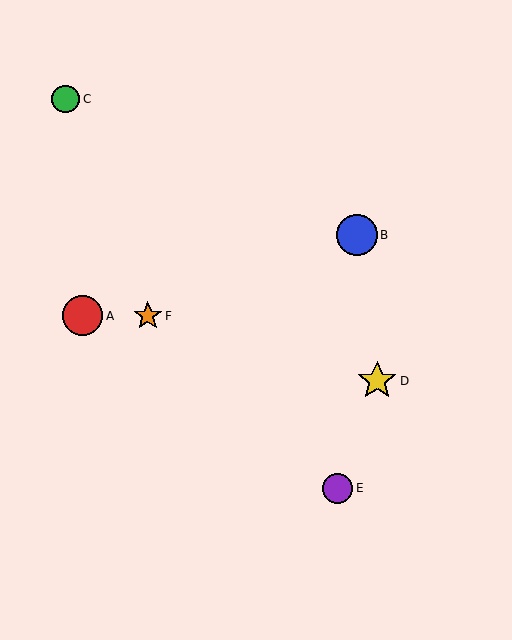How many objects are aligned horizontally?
2 objects (A, F) are aligned horizontally.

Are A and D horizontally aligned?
No, A is at y≈316 and D is at y≈381.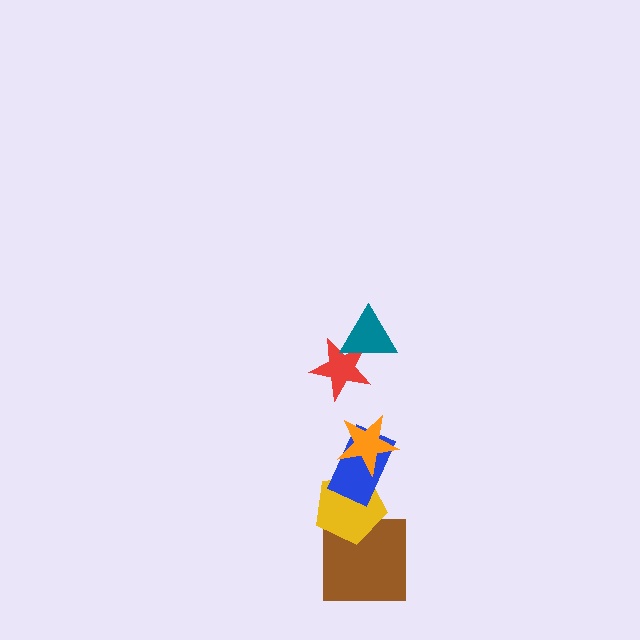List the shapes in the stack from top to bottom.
From top to bottom: the teal triangle, the red star, the orange star, the blue rectangle, the yellow pentagon, the brown square.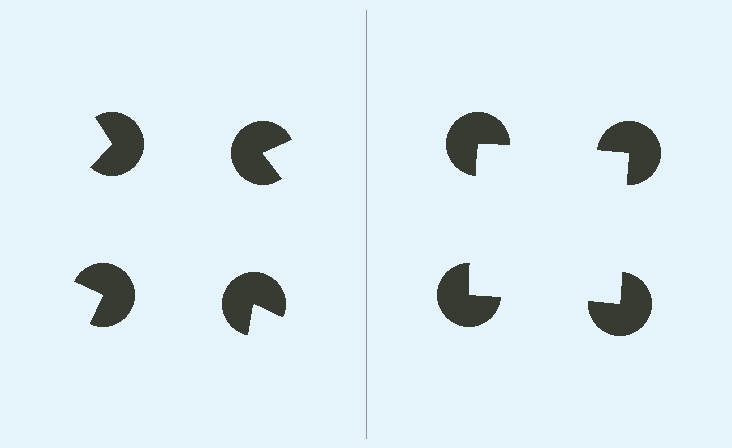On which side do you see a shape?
An illusory square appears on the right side. On the left side the wedge cuts are rotated, so no coherent shape forms.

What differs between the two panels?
The pac-man discs are positioned identically on both sides; only the wedge orientations differ. On the right they align to a square; on the left they are misaligned.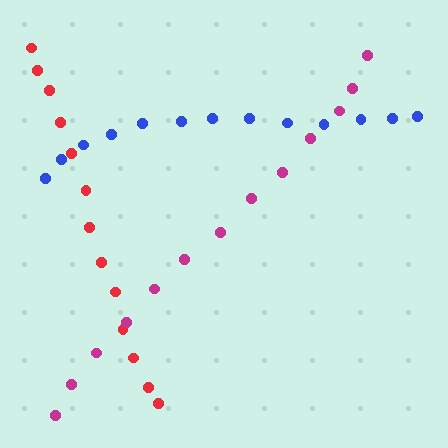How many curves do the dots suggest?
There are 3 distinct paths.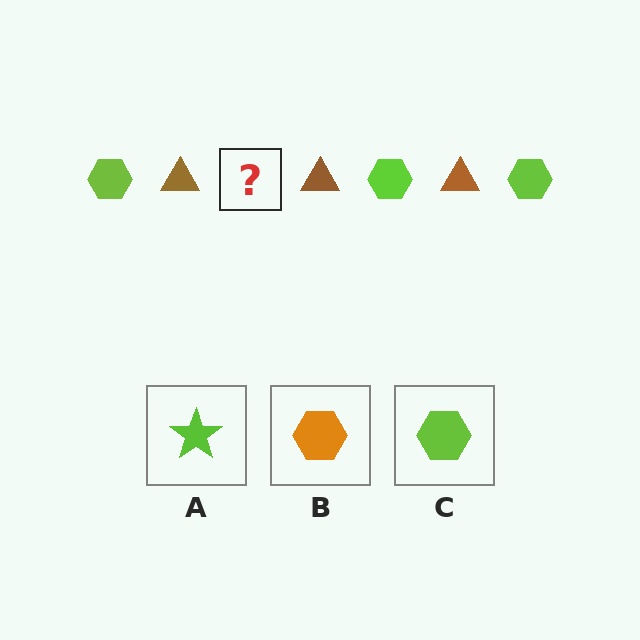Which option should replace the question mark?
Option C.